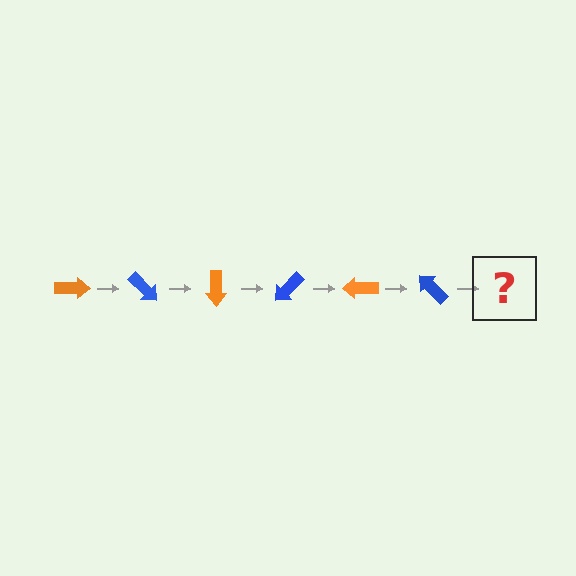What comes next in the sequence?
The next element should be an orange arrow, rotated 270 degrees from the start.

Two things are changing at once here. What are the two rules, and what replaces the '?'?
The two rules are that it rotates 45 degrees each step and the color cycles through orange and blue. The '?' should be an orange arrow, rotated 270 degrees from the start.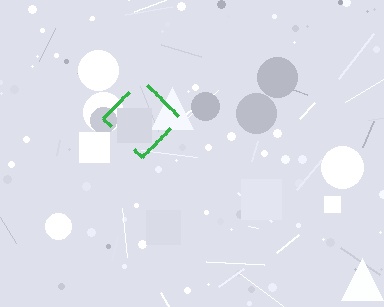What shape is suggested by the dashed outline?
The dashed outline suggests a diamond.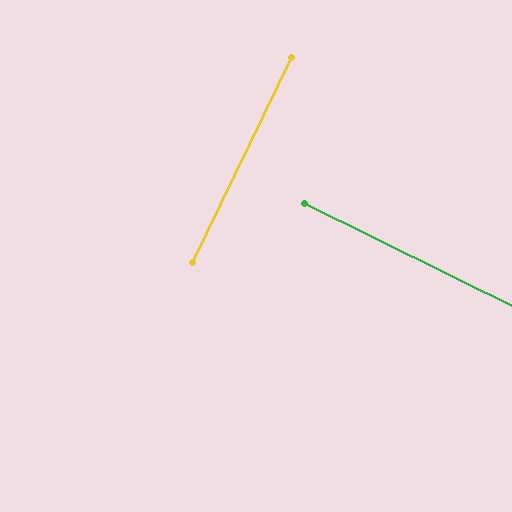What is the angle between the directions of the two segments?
Approximately 89 degrees.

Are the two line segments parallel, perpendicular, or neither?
Perpendicular — they meet at approximately 89°.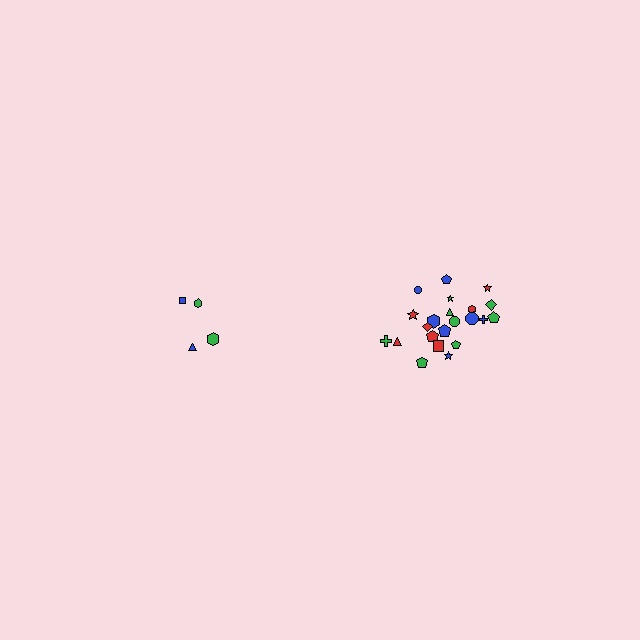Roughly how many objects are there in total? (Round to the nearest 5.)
Roughly 25 objects in total.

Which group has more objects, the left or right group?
The right group.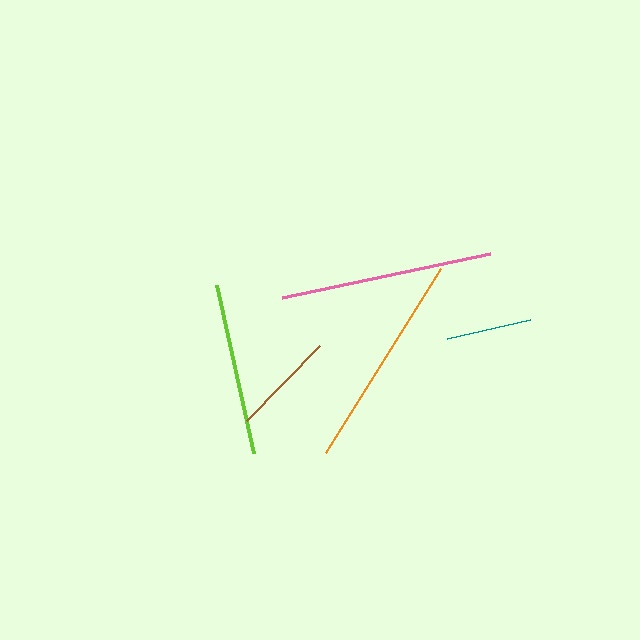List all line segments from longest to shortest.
From longest to shortest: orange, pink, lime, brown, teal.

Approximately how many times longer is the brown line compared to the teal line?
The brown line is approximately 1.2 times the length of the teal line.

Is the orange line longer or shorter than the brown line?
The orange line is longer than the brown line.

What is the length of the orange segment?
The orange segment is approximately 217 pixels long.